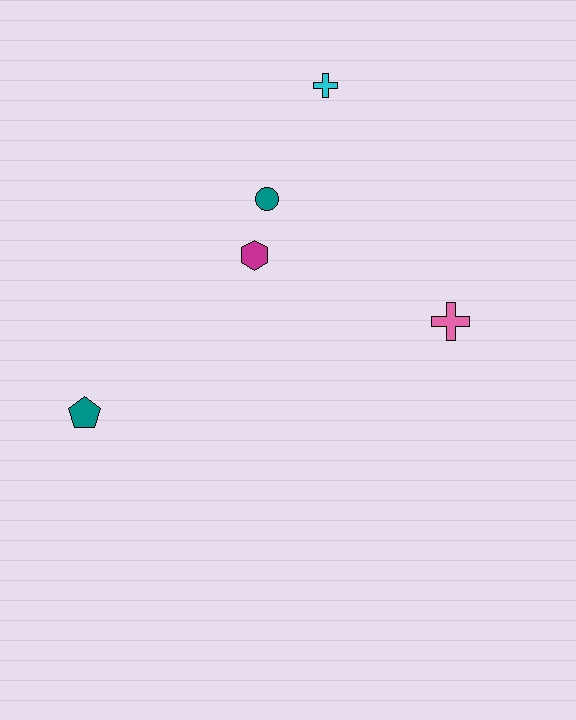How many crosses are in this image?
There are 2 crosses.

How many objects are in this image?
There are 5 objects.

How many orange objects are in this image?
There are no orange objects.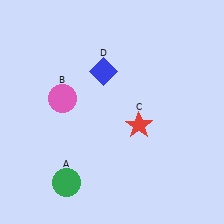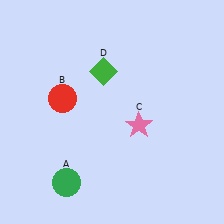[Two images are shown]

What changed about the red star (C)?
In Image 1, C is red. In Image 2, it changed to pink.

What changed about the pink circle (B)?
In Image 1, B is pink. In Image 2, it changed to red.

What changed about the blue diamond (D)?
In Image 1, D is blue. In Image 2, it changed to green.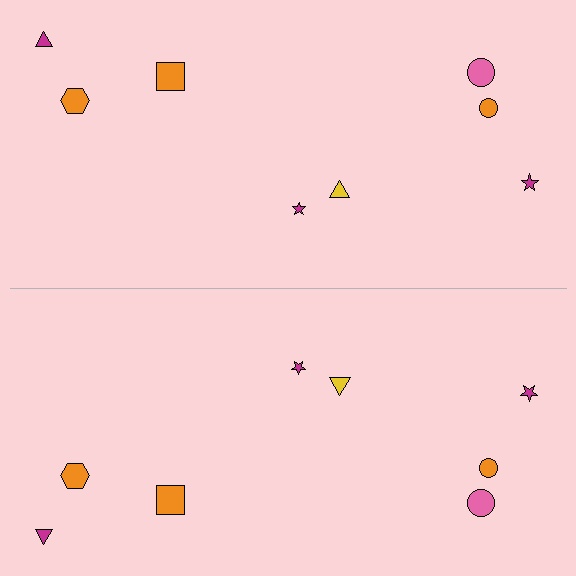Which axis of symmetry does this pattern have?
The pattern has a horizontal axis of symmetry running through the center of the image.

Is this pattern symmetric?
Yes, this pattern has bilateral (reflection) symmetry.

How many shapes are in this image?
There are 16 shapes in this image.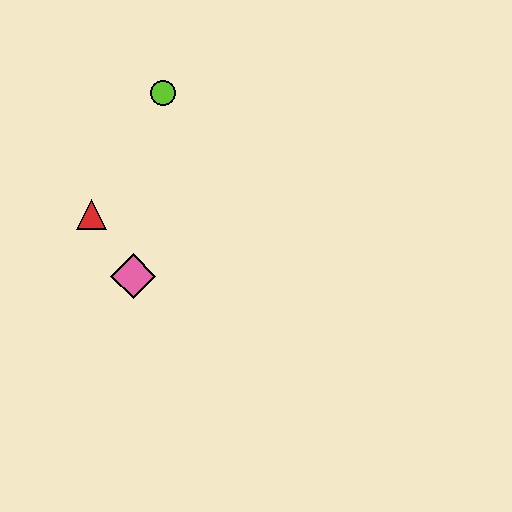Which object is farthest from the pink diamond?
The lime circle is farthest from the pink diamond.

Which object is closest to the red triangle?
The pink diamond is closest to the red triangle.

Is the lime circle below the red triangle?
No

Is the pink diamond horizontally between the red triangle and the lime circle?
Yes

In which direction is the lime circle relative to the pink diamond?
The lime circle is above the pink diamond.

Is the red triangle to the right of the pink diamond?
No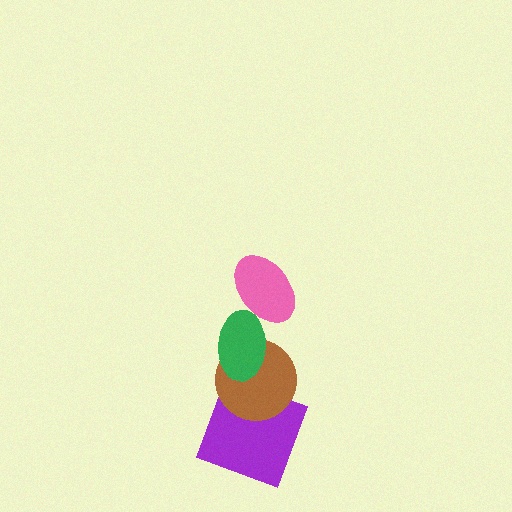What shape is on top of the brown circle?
The green ellipse is on top of the brown circle.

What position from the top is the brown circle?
The brown circle is 3rd from the top.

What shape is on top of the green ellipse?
The pink ellipse is on top of the green ellipse.